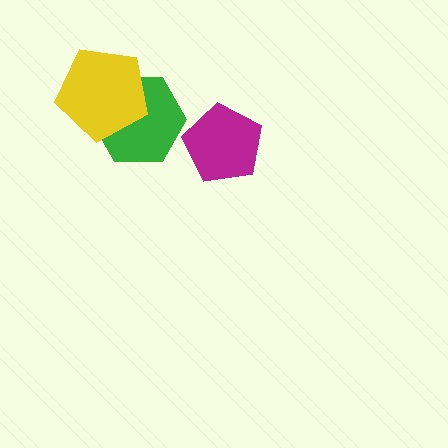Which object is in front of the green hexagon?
The yellow pentagon is in front of the green hexagon.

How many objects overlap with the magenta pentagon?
0 objects overlap with the magenta pentagon.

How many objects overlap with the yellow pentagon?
1 object overlaps with the yellow pentagon.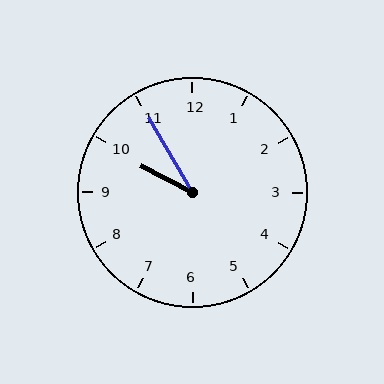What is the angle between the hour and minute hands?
Approximately 32 degrees.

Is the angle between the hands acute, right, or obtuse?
It is acute.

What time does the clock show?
9:55.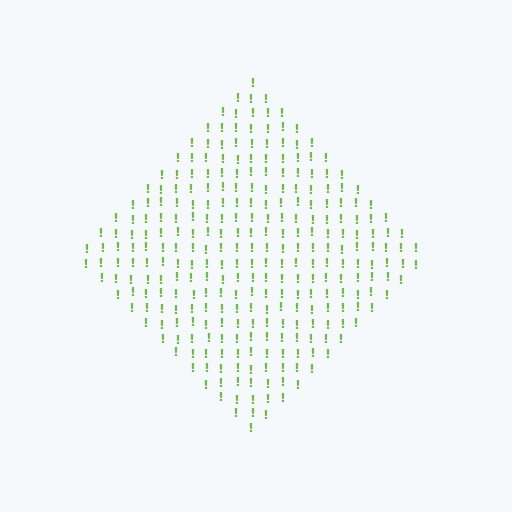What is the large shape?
The large shape is a diamond.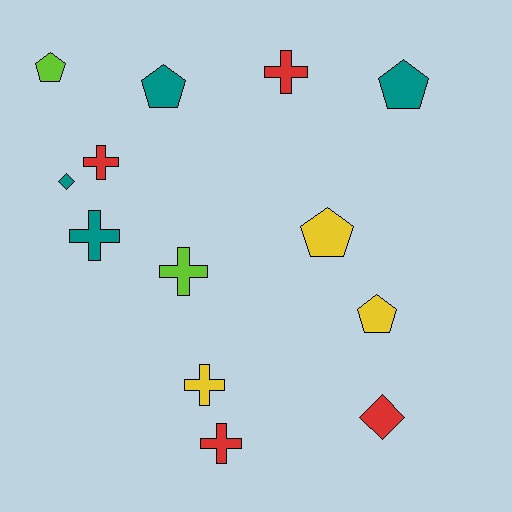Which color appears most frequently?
Red, with 4 objects.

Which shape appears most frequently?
Cross, with 6 objects.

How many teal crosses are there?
There is 1 teal cross.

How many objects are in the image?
There are 13 objects.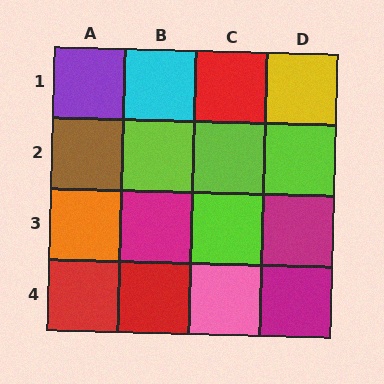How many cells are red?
3 cells are red.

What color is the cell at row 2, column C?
Lime.